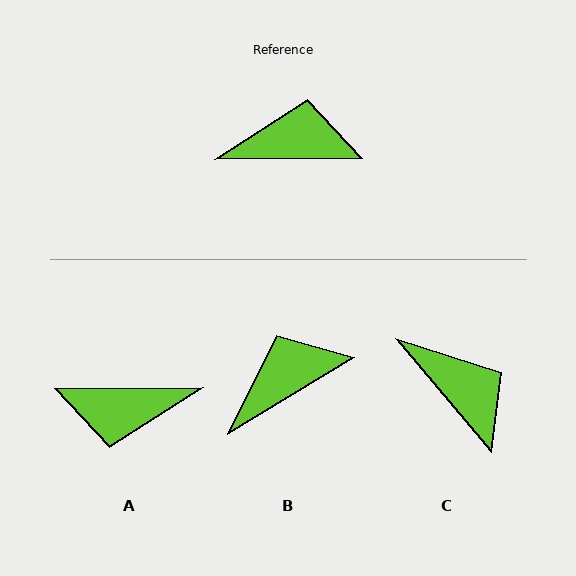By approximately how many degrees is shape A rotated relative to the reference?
Approximately 180 degrees clockwise.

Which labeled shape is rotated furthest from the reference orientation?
A, about 180 degrees away.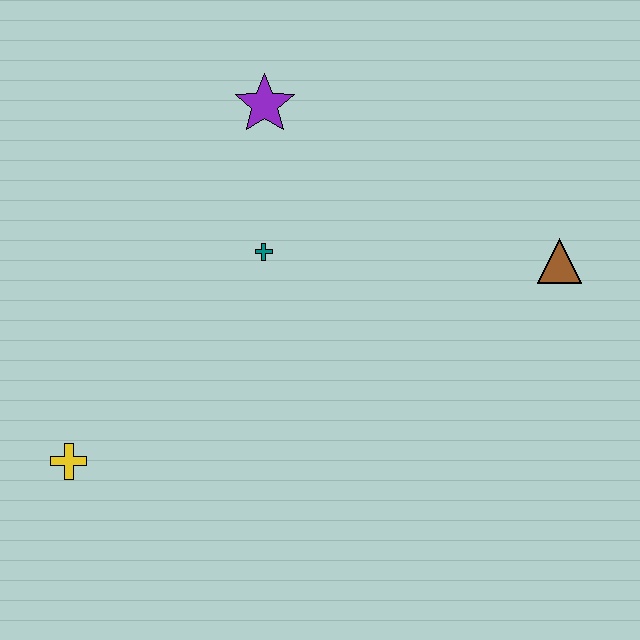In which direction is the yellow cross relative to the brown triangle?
The yellow cross is to the left of the brown triangle.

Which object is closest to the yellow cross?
The teal cross is closest to the yellow cross.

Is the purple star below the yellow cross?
No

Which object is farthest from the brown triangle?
The yellow cross is farthest from the brown triangle.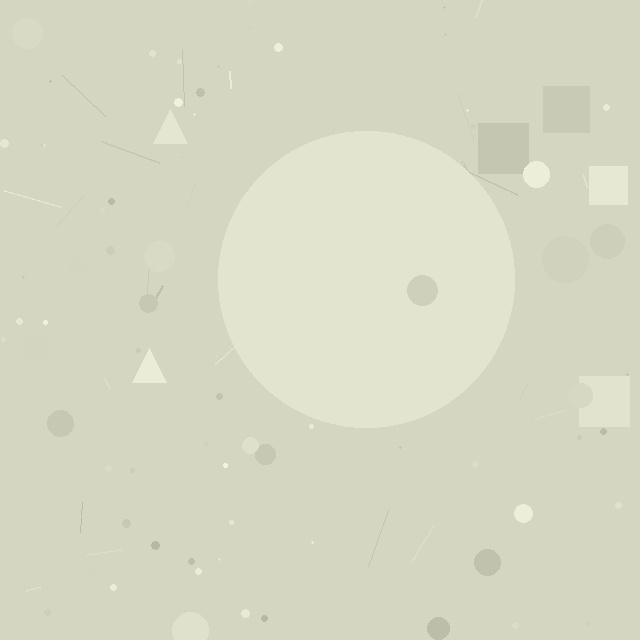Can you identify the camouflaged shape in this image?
The camouflaged shape is a circle.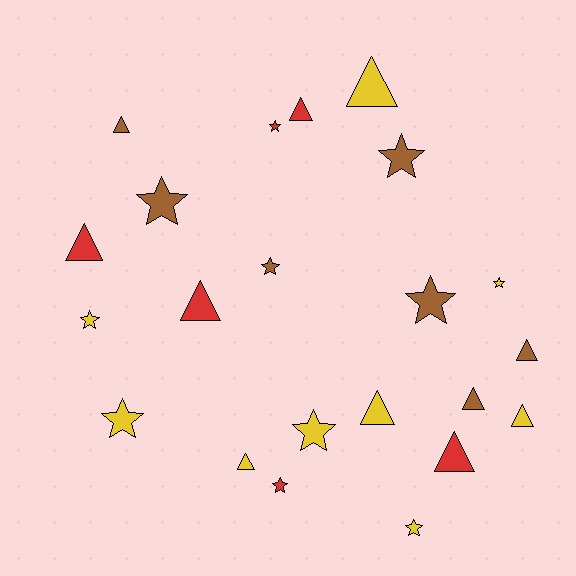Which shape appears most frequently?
Triangle, with 11 objects.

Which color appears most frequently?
Yellow, with 9 objects.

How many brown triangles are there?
There are 3 brown triangles.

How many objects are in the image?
There are 22 objects.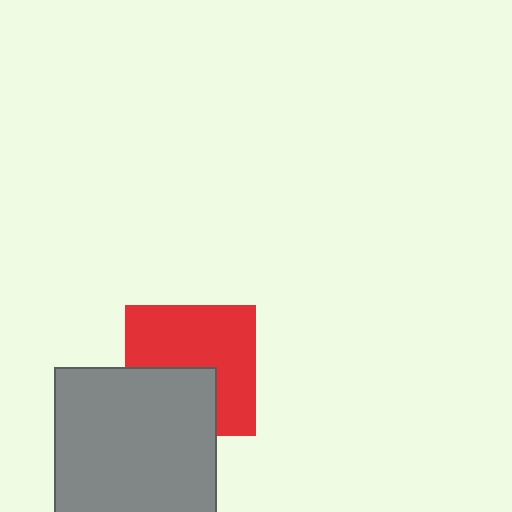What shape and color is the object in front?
The object in front is a gray square.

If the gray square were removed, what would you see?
You would see the complete red square.